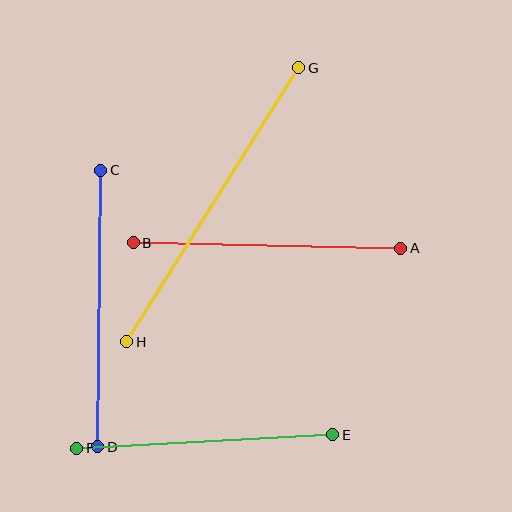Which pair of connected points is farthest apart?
Points G and H are farthest apart.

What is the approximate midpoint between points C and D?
The midpoint is at approximately (99, 308) pixels.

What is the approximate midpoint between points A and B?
The midpoint is at approximately (267, 245) pixels.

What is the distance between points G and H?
The distance is approximately 324 pixels.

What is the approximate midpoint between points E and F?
The midpoint is at approximately (205, 442) pixels.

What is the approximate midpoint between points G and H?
The midpoint is at approximately (213, 205) pixels.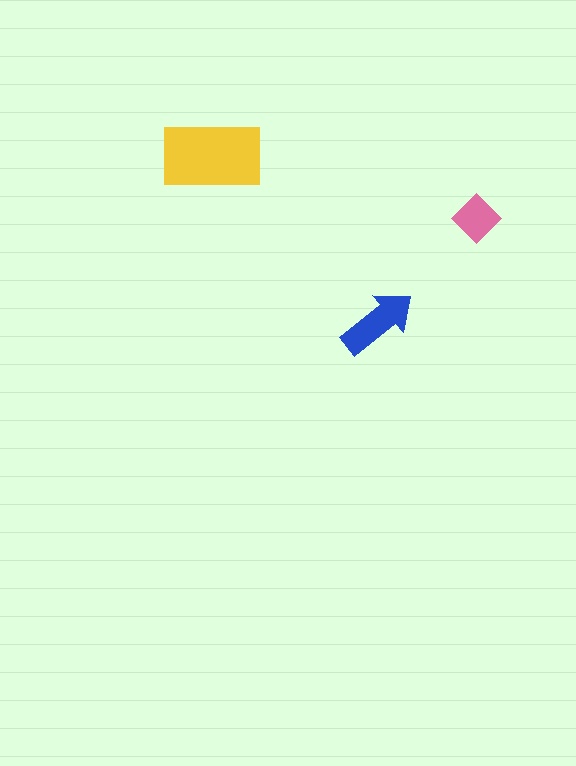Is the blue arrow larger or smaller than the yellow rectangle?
Smaller.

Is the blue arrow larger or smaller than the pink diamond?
Larger.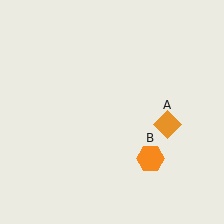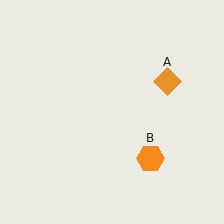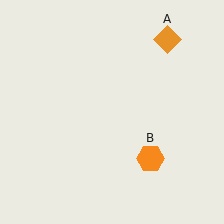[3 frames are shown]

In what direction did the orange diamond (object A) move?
The orange diamond (object A) moved up.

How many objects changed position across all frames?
1 object changed position: orange diamond (object A).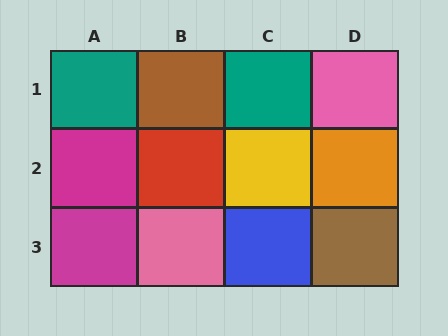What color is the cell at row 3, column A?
Magenta.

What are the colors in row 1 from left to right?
Teal, brown, teal, pink.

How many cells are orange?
1 cell is orange.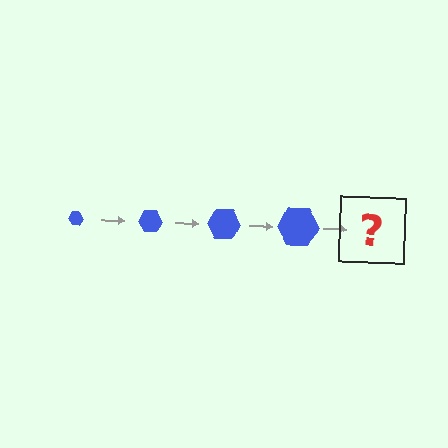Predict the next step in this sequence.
The next step is a blue hexagon, larger than the previous one.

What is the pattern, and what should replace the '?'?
The pattern is that the hexagon gets progressively larger each step. The '?' should be a blue hexagon, larger than the previous one.